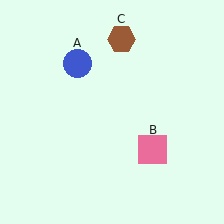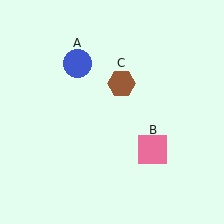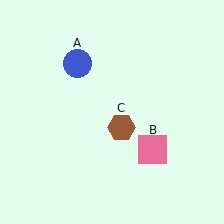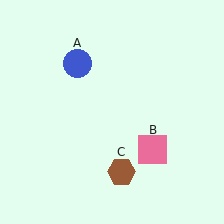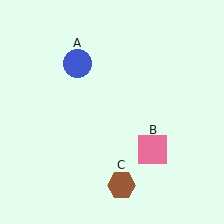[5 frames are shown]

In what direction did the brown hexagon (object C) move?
The brown hexagon (object C) moved down.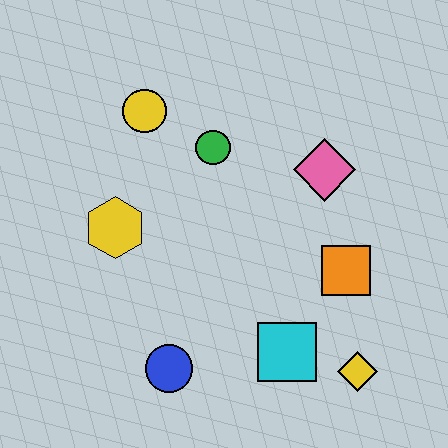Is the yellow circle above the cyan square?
Yes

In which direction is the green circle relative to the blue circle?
The green circle is above the blue circle.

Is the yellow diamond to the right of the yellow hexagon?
Yes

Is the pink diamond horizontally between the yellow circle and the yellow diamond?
Yes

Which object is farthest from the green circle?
The yellow diamond is farthest from the green circle.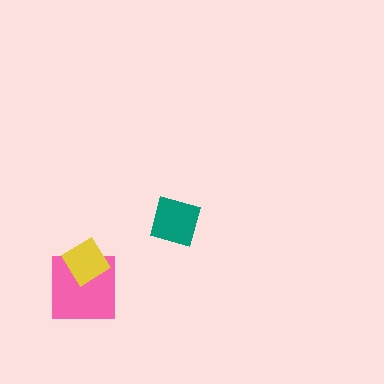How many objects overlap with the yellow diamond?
1 object overlaps with the yellow diamond.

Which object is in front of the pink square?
The yellow diamond is in front of the pink square.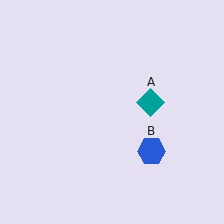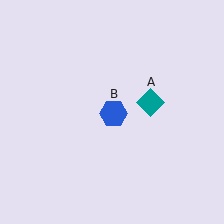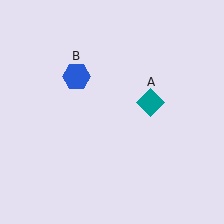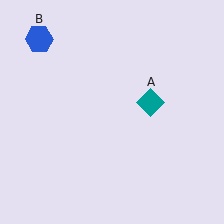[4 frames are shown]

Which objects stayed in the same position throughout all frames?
Teal diamond (object A) remained stationary.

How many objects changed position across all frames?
1 object changed position: blue hexagon (object B).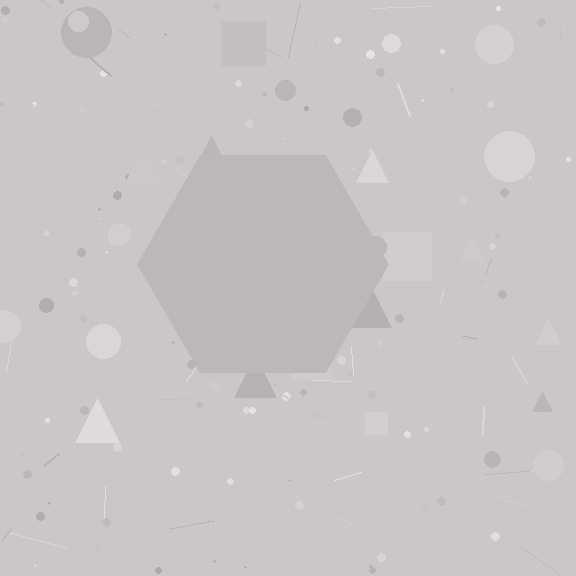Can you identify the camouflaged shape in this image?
The camouflaged shape is a hexagon.